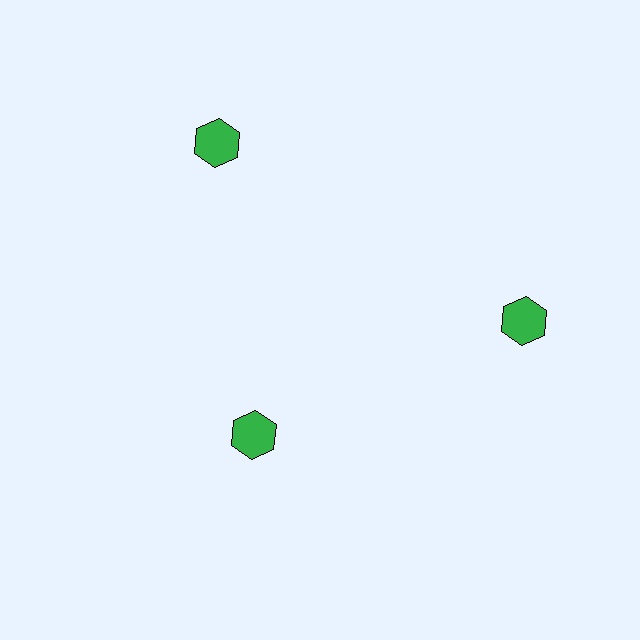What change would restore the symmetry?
The symmetry would be restored by moving it outward, back onto the ring so that all 3 hexagons sit at equal angles and equal distance from the center.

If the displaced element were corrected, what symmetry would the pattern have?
It would have 3-fold rotational symmetry — the pattern would map onto itself every 120 degrees.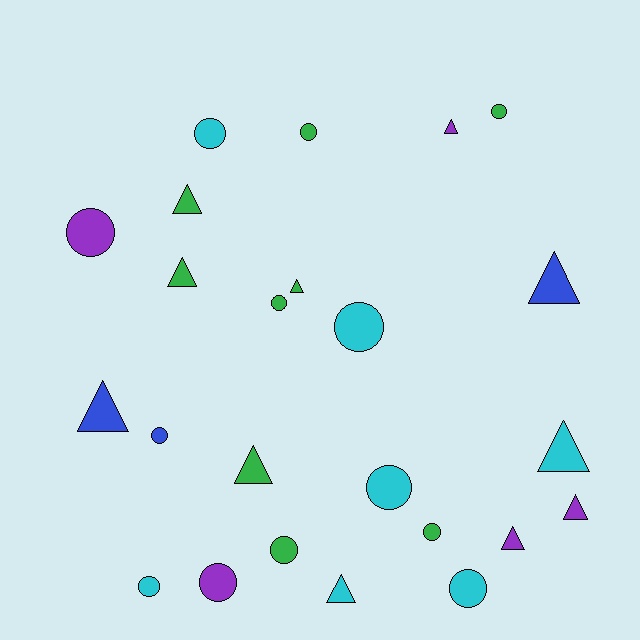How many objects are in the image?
There are 24 objects.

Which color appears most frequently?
Green, with 9 objects.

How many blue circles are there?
There is 1 blue circle.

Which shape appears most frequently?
Circle, with 13 objects.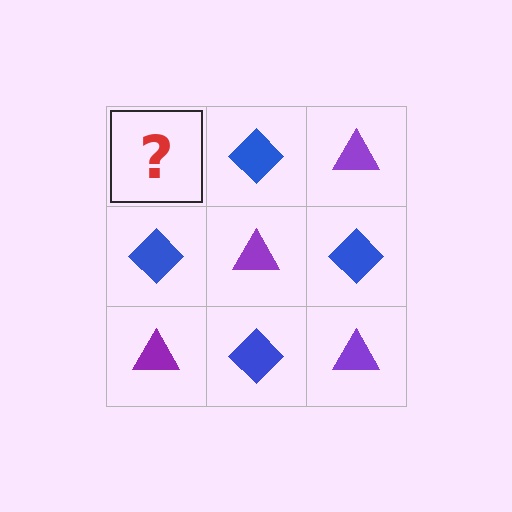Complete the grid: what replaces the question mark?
The question mark should be replaced with a purple triangle.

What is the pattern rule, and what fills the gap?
The rule is that it alternates purple triangle and blue diamond in a checkerboard pattern. The gap should be filled with a purple triangle.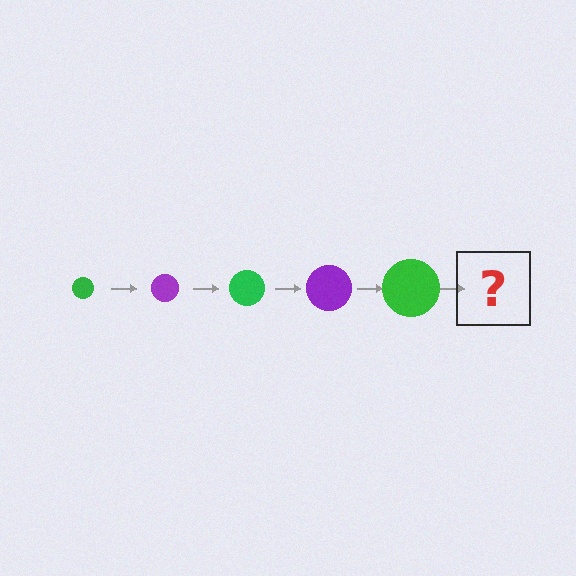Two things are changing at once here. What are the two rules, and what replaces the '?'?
The two rules are that the circle grows larger each step and the color cycles through green and purple. The '?' should be a purple circle, larger than the previous one.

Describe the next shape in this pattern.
It should be a purple circle, larger than the previous one.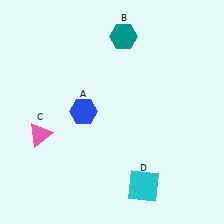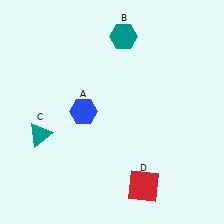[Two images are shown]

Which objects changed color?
C changed from pink to teal. D changed from cyan to red.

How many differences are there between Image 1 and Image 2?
There are 2 differences between the two images.